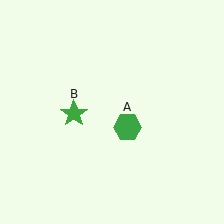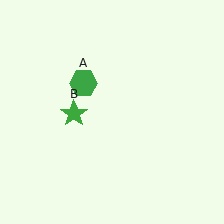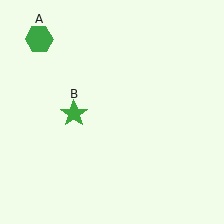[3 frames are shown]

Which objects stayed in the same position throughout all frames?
Green star (object B) remained stationary.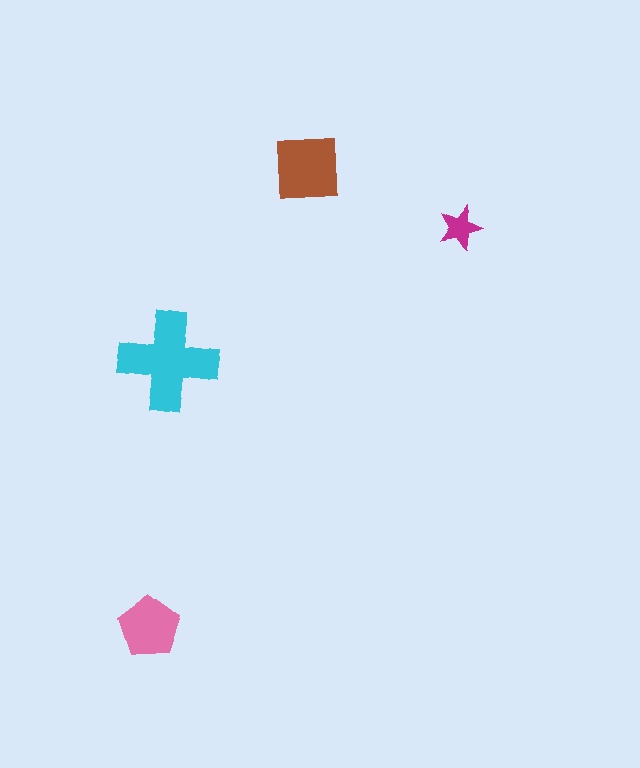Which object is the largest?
The cyan cross.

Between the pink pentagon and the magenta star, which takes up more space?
The pink pentagon.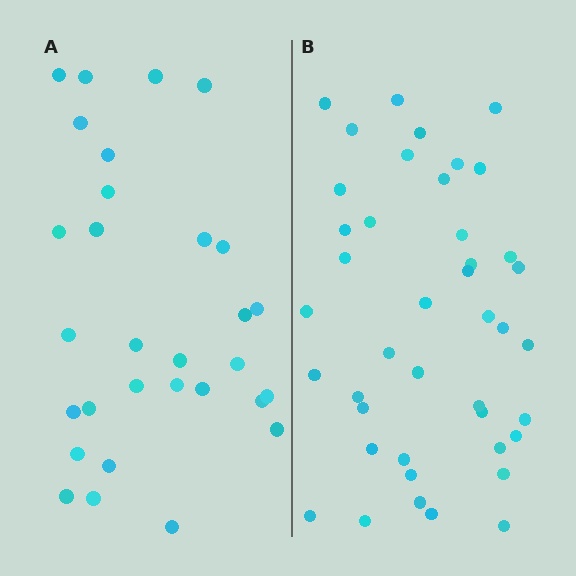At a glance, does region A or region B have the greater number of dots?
Region B (the right region) has more dots.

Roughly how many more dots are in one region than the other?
Region B has roughly 12 or so more dots than region A.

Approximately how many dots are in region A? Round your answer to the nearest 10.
About 30 dots.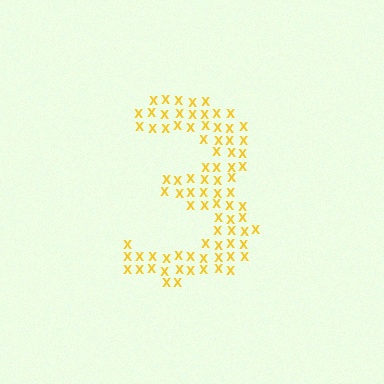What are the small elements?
The small elements are letter X's.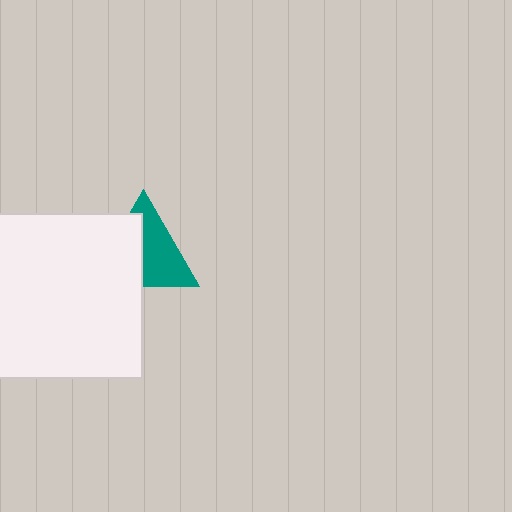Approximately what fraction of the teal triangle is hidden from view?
Roughly 47% of the teal triangle is hidden behind the white rectangle.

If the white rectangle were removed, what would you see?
You would see the complete teal triangle.